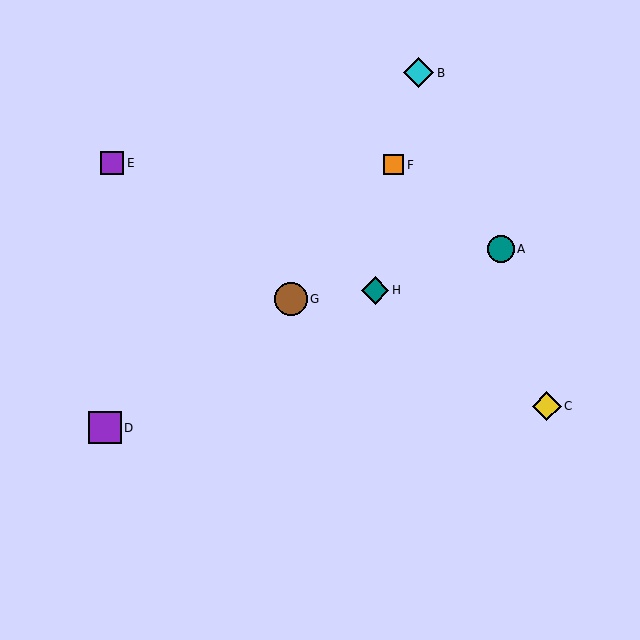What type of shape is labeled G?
Shape G is a brown circle.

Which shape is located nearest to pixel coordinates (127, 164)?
The purple square (labeled E) at (112, 163) is nearest to that location.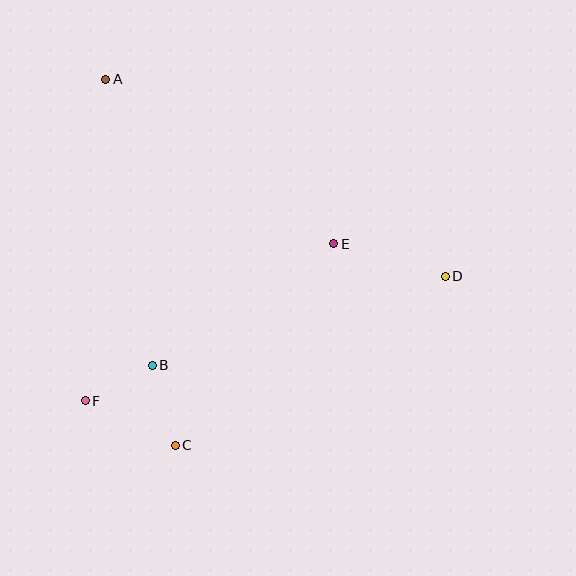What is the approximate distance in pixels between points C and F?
The distance between C and F is approximately 100 pixels.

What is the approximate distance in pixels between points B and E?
The distance between B and E is approximately 218 pixels.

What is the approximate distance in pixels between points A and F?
The distance between A and F is approximately 322 pixels.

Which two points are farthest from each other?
Points A and D are farthest from each other.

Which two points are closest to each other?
Points B and F are closest to each other.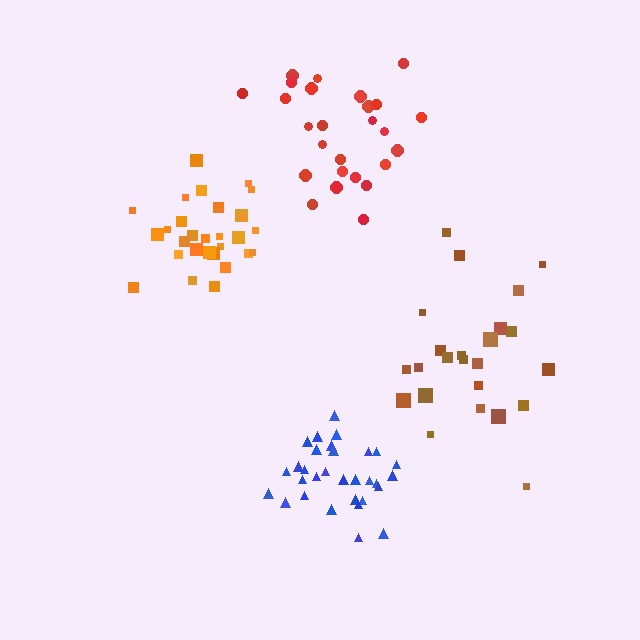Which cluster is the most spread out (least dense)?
Brown.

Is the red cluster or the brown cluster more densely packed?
Red.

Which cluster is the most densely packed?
Orange.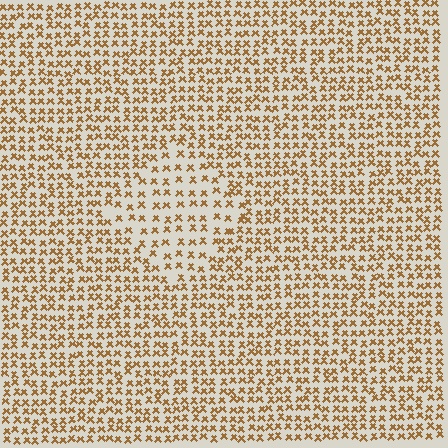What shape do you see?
I see a diamond.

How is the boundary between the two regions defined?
The boundary is defined by a change in element density (approximately 1.7x ratio). All elements are the same color, size, and shape.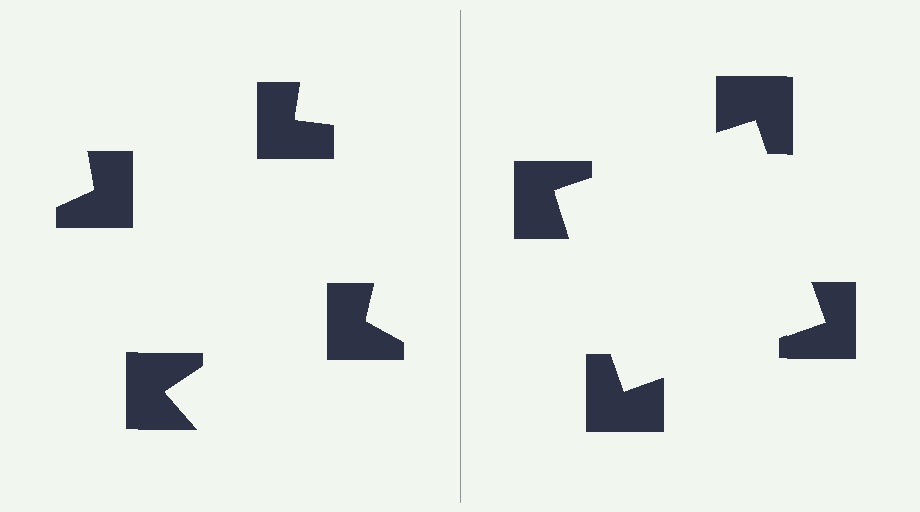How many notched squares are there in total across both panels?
8 — 4 on each side.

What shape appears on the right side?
An illusory square.